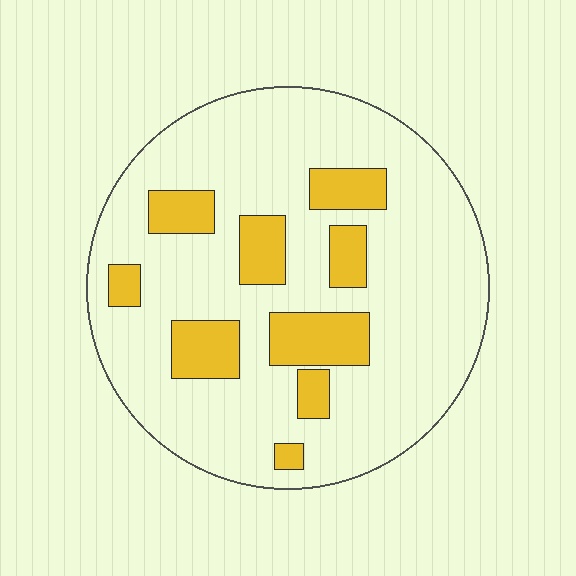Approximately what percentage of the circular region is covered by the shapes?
Approximately 20%.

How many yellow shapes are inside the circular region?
9.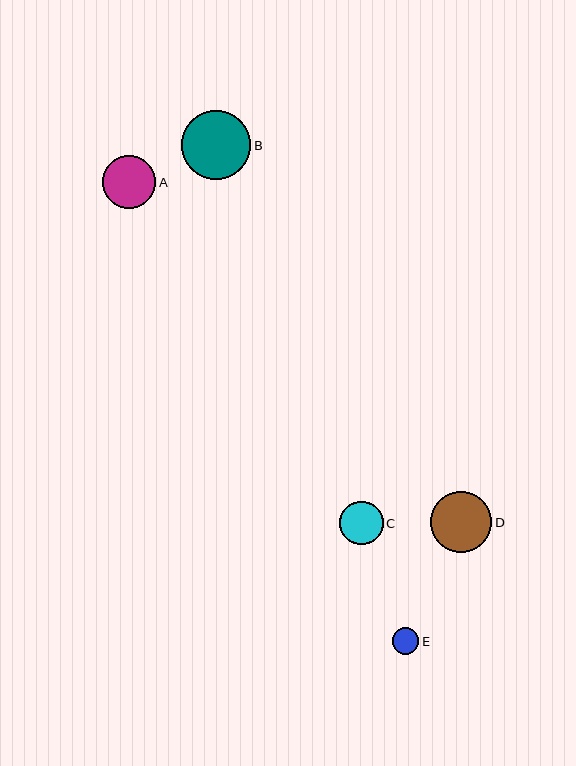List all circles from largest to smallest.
From largest to smallest: B, D, A, C, E.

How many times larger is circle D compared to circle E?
Circle D is approximately 2.3 times the size of circle E.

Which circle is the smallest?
Circle E is the smallest with a size of approximately 27 pixels.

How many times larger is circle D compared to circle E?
Circle D is approximately 2.3 times the size of circle E.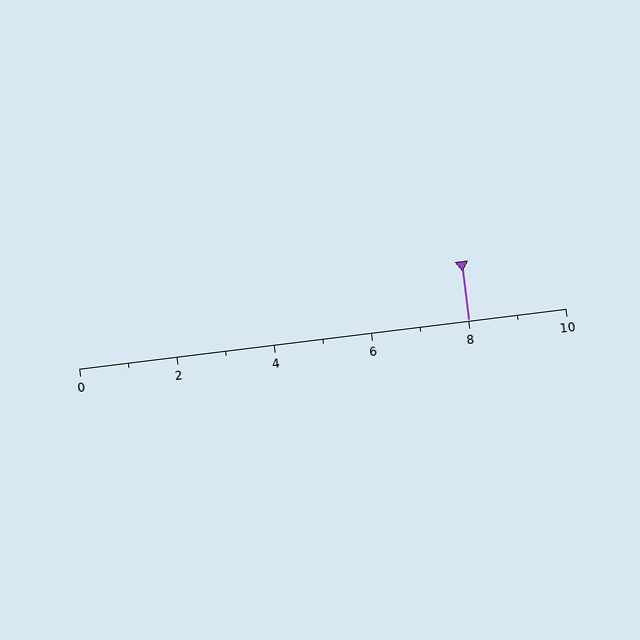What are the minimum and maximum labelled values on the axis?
The axis runs from 0 to 10.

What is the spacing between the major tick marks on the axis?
The major ticks are spaced 2 apart.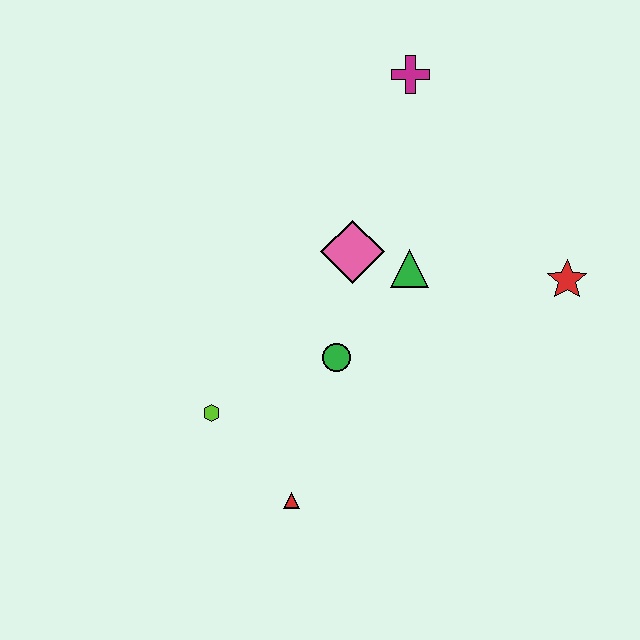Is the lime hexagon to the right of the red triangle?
No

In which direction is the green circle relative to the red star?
The green circle is to the left of the red star.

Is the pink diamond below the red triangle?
No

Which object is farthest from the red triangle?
The magenta cross is farthest from the red triangle.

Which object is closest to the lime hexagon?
The red triangle is closest to the lime hexagon.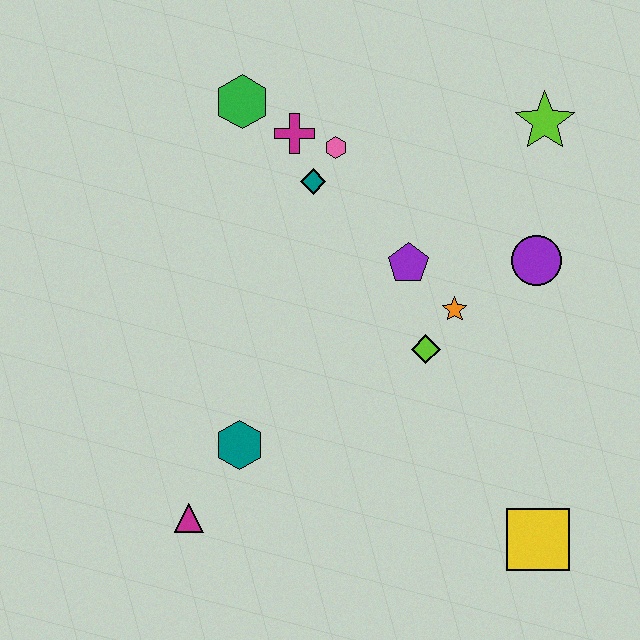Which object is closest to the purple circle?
The orange star is closest to the purple circle.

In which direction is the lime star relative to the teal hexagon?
The lime star is above the teal hexagon.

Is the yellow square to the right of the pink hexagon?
Yes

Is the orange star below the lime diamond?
No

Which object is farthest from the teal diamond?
The yellow square is farthest from the teal diamond.